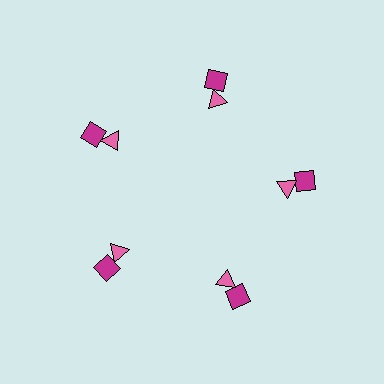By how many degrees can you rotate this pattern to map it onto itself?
The pattern maps onto itself every 72 degrees of rotation.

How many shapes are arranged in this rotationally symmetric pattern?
There are 10 shapes, arranged in 5 groups of 2.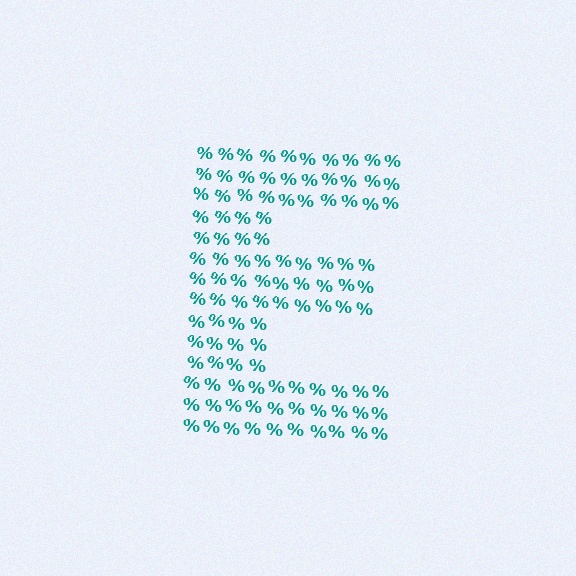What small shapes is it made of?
It is made of small percent signs.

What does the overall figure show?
The overall figure shows the letter E.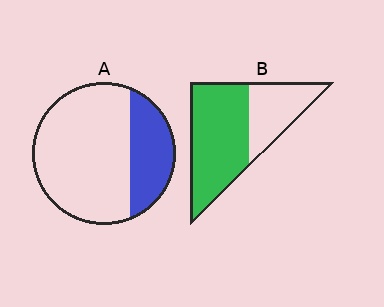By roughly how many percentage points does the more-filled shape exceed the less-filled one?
By roughly 35 percentage points (B over A).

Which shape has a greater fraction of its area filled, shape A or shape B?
Shape B.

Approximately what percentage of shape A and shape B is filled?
A is approximately 25% and B is approximately 65%.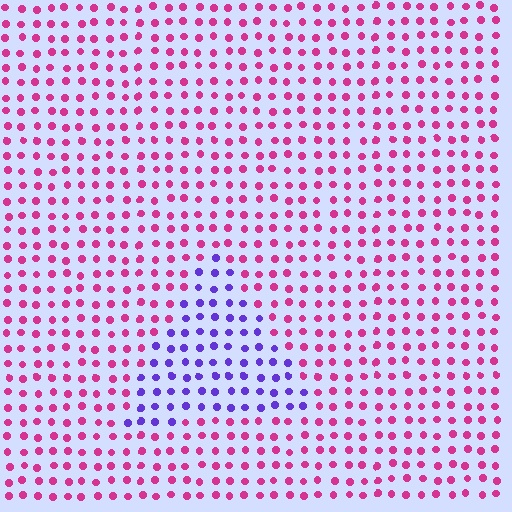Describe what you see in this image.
The image is filled with small magenta elements in a uniform arrangement. A triangle-shaped region is visible where the elements are tinted to a slightly different hue, forming a subtle color boundary.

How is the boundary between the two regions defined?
The boundary is defined purely by a slight shift in hue (about 67 degrees). Spacing, size, and orientation are identical on both sides.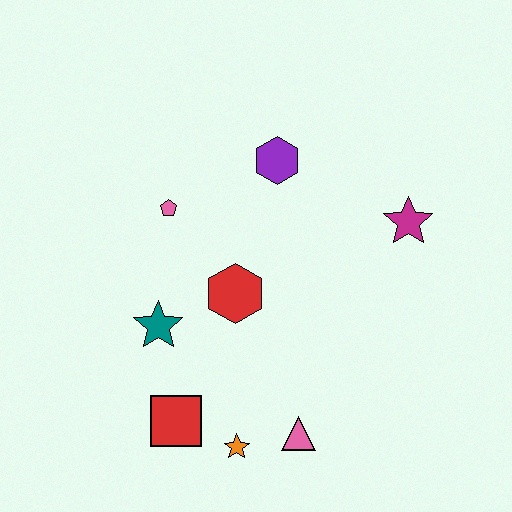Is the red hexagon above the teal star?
Yes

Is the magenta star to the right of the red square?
Yes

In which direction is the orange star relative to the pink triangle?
The orange star is to the left of the pink triangle.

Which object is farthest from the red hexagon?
The magenta star is farthest from the red hexagon.